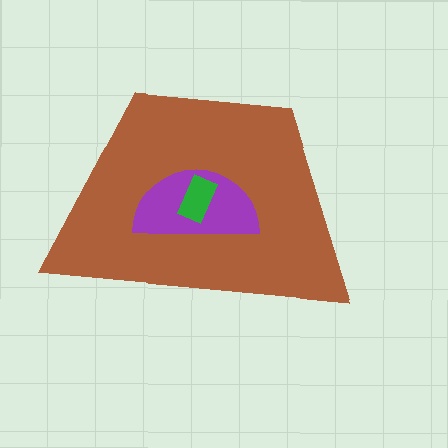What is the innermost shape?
The green rectangle.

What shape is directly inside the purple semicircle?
The green rectangle.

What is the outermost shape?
The brown trapezoid.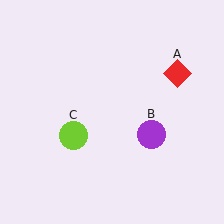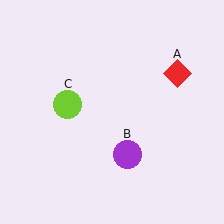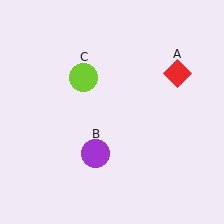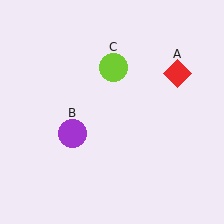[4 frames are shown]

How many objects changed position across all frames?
2 objects changed position: purple circle (object B), lime circle (object C).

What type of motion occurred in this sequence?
The purple circle (object B), lime circle (object C) rotated clockwise around the center of the scene.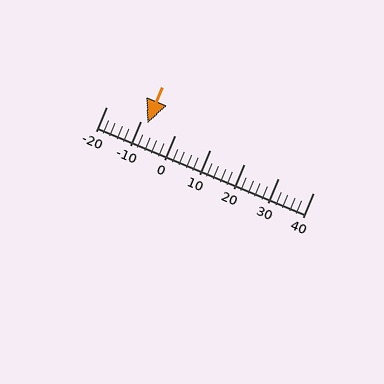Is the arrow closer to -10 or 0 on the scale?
The arrow is closer to -10.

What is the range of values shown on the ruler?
The ruler shows values from -20 to 40.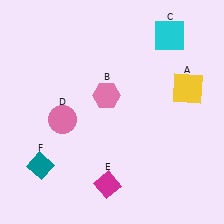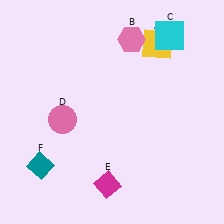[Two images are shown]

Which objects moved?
The objects that moved are: the yellow square (A), the pink hexagon (B).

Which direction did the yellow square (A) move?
The yellow square (A) moved up.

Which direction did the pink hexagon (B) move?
The pink hexagon (B) moved up.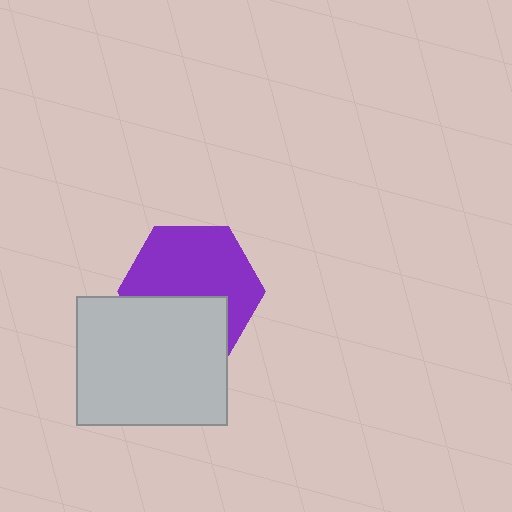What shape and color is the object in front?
The object in front is a light gray rectangle.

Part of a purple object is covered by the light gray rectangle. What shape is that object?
It is a hexagon.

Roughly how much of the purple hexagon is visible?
About half of it is visible (roughly 62%).